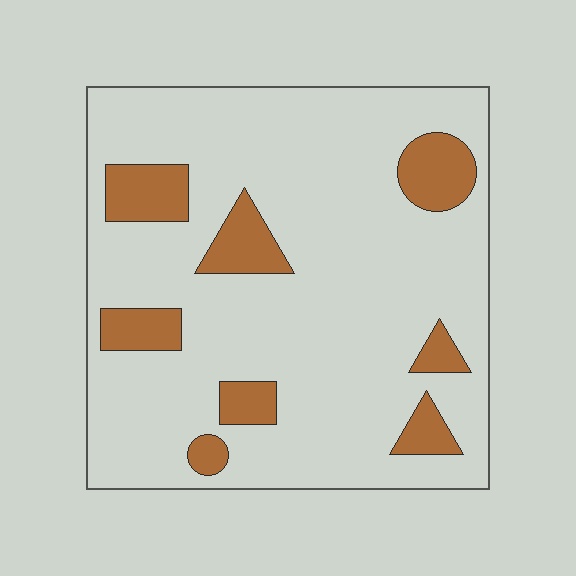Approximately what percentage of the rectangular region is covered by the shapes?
Approximately 15%.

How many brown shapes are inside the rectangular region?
8.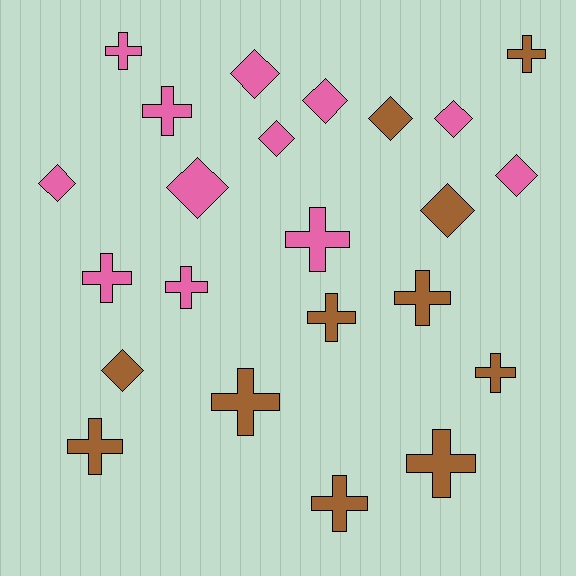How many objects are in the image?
There are 23 objects.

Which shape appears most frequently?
Cross, with 13 objects.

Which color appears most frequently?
Pink, with 12 objects.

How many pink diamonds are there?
There are 7 pink diamonds.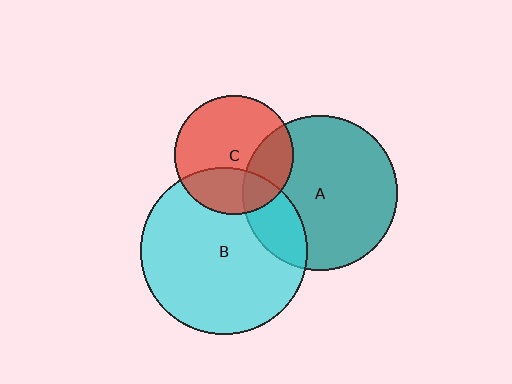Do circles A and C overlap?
Yes.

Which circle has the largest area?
Circle B (cyan).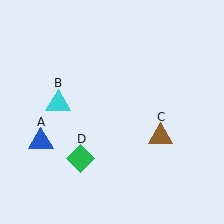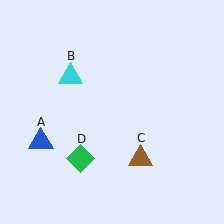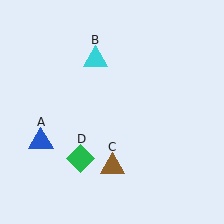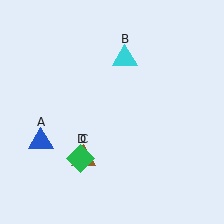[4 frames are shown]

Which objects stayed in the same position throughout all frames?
Blue triangle (object A) and green diamond (object D) remained stationary.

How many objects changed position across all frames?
2 objects changed position: cyan triangle (object B), brown triangle (object C).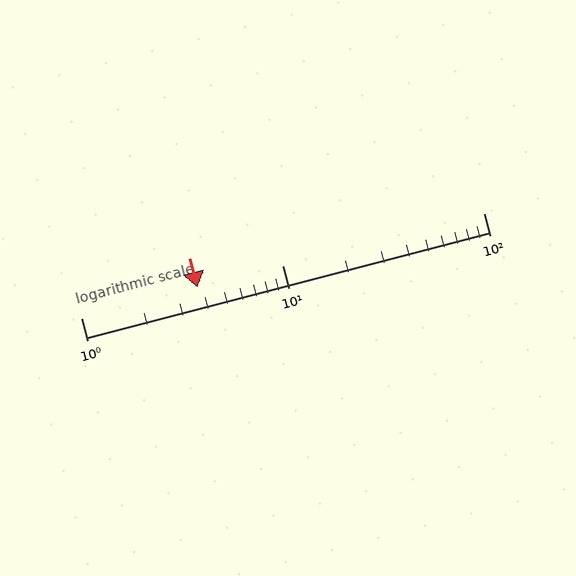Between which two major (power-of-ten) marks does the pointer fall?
The pointer is between 1 and 10.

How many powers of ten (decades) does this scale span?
The scale spans 2 decades, from 1 to 100.